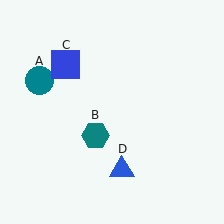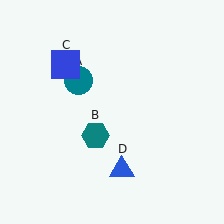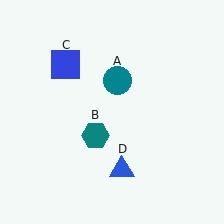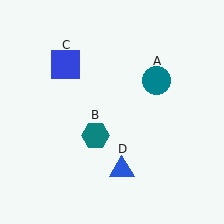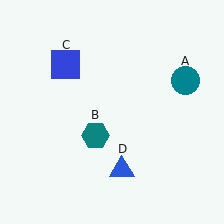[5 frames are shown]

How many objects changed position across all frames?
1 object changed position: teal circle (object A).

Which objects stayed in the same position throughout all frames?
Teal hexagon (object B) and blue square (object C) and blue triangle (object D) remained stationary.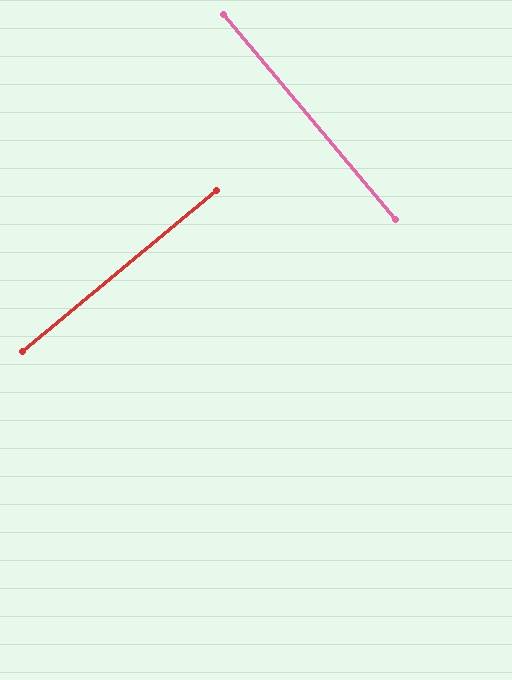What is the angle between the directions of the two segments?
Approximately 90 degrees.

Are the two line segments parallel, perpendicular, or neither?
Perpendicular — they meet at approximately 90°.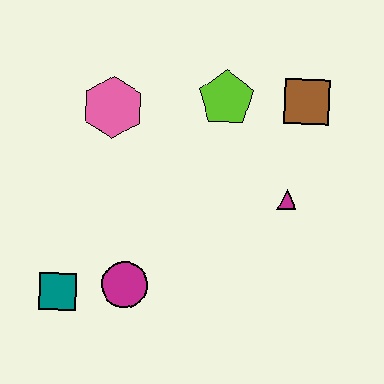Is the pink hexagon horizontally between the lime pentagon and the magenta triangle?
No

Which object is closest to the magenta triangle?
The brown square is closest to the magenta triangle.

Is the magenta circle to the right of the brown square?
No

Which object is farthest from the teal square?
The brown square is farthest from the teal square.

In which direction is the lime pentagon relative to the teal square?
The lime pentagon is above the teal square.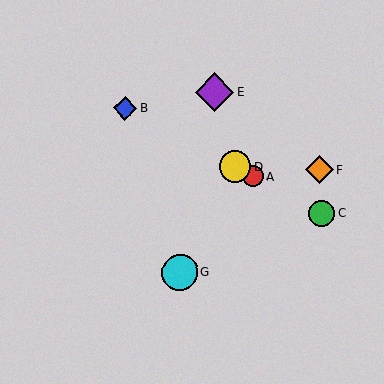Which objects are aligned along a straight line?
Objects A, B, C, D are aligned along a straight line.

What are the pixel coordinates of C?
Object C is at (321, 213).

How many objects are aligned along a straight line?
4 objects (A, B, C, D) are aligned along a straight line.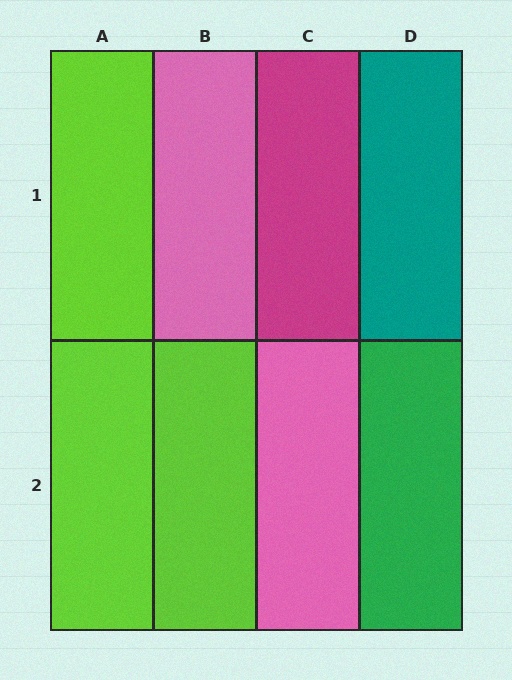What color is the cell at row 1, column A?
Lime.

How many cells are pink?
2 cells are pink.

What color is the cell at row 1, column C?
Magenta.